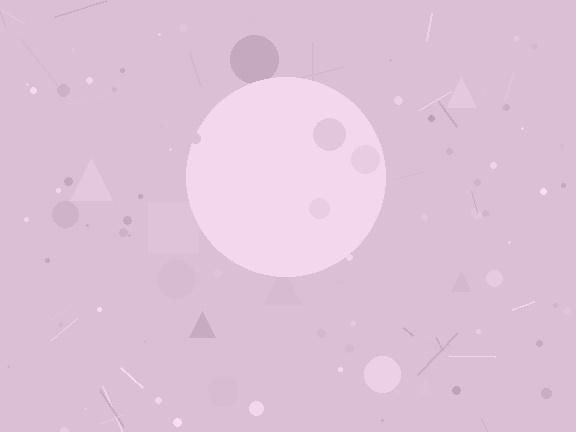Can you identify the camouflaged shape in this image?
The camouflaged shape is a circle.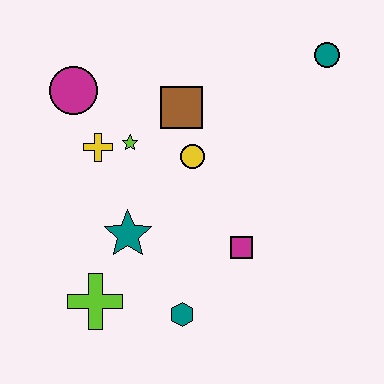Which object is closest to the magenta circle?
The yellow cross is closest to the magenta circle.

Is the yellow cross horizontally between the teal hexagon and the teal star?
No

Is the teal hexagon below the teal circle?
Yes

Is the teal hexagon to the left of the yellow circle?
Yes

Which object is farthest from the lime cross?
The teal circle is farthest from the lime cross.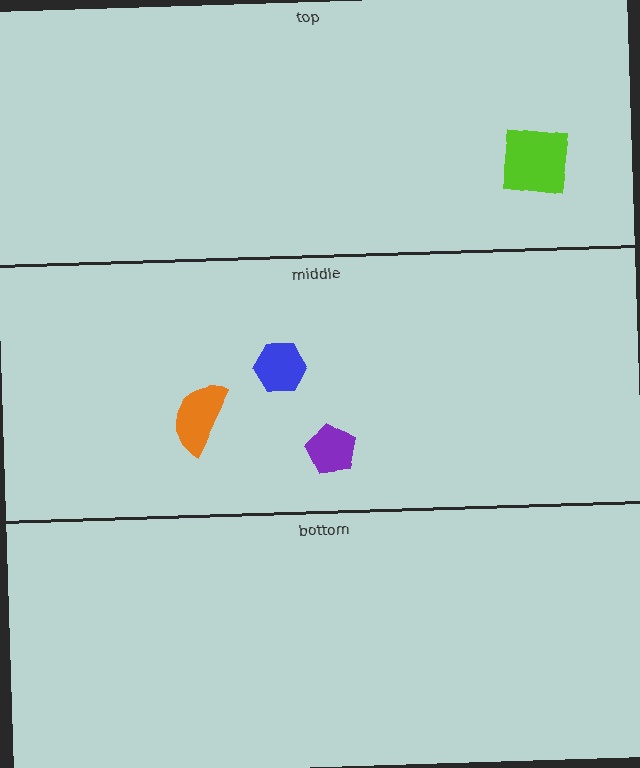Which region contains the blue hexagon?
The middle region.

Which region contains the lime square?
The top region.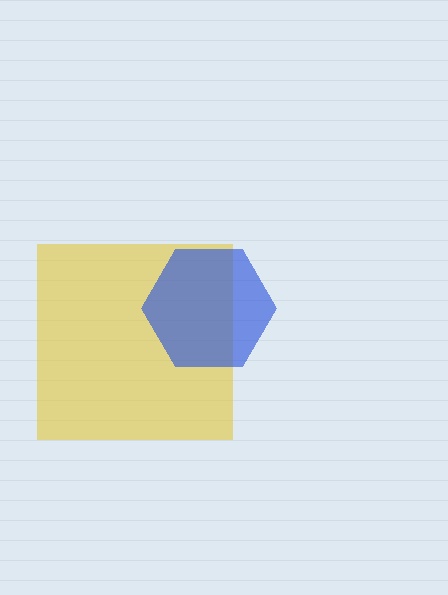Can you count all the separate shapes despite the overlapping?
Yes, there are 2 separate shapes.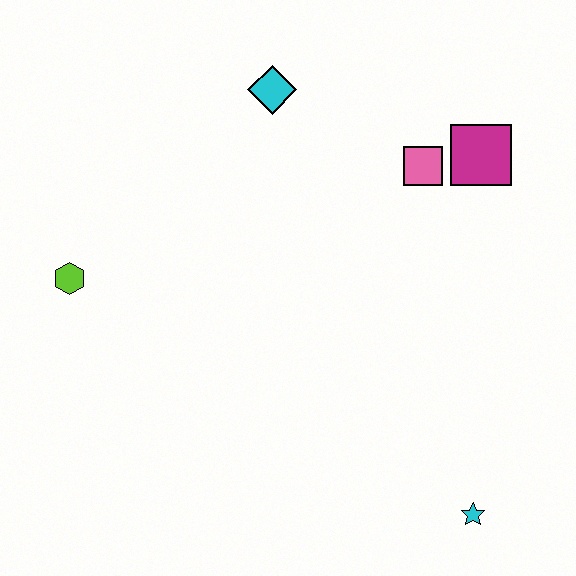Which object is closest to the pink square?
The magenta square is closest to the pink square.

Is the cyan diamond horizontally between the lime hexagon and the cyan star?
Yes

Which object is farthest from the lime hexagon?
The cyan star is farthest from the lime hexagon.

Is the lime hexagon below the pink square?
Yes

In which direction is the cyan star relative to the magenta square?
The cyan star is below the magenta square.